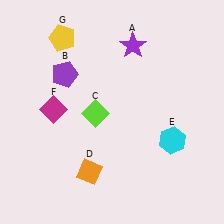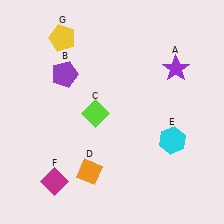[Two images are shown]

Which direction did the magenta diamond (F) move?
The magenta diamond (F) moved down.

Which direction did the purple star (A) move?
The purple star (A) moved right.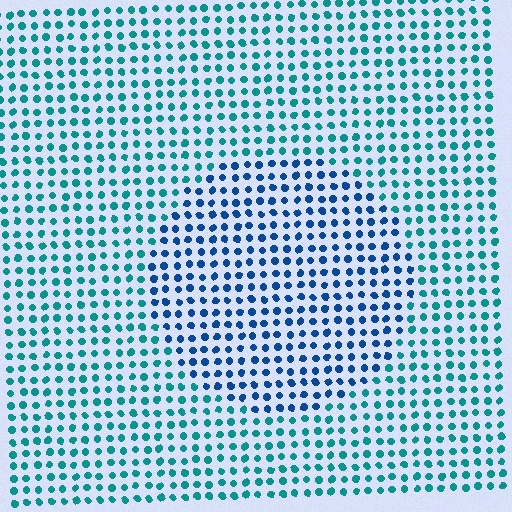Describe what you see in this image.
The image is filled with small teal elements in a uniform arrangement. A circle-shaped region is visible where the elements are tinted to a slightly different hue, forming a subtle color boundary.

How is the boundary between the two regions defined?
The boundary is defined purely by a slight shift in hue (about 36 degrees). Spacing, size, and orientation are identical on both sides.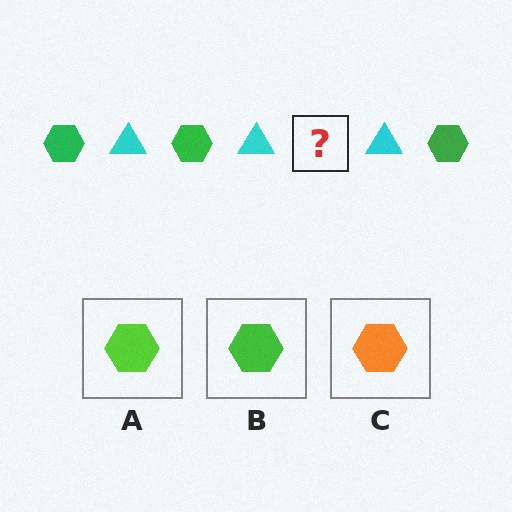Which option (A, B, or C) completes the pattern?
B.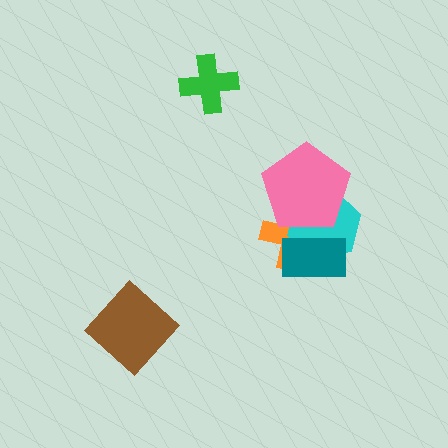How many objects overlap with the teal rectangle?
3 objects overlap with the teal rectangle.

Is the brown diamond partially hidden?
No, no other shape covers it.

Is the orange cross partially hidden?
Yes, it is partially covered by another shape.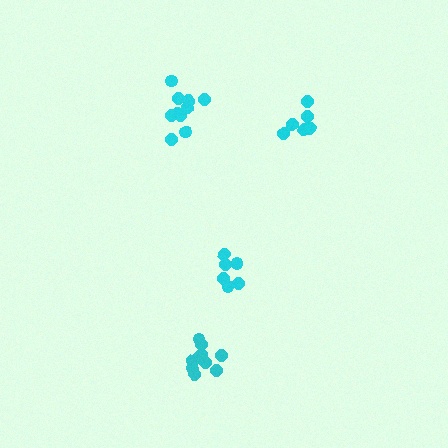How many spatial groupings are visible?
There are 4 spatial groupings.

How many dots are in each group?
Group 1: 6 dots, Group 2: 10 dots, Group 3: 6 dots, Group 4: 10 dots (32 total).